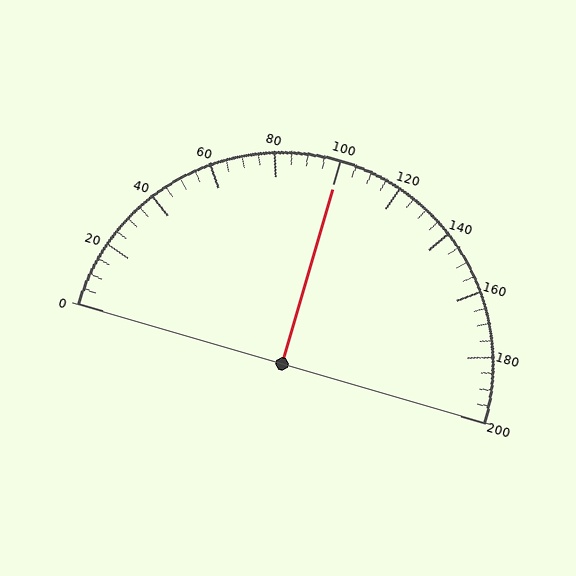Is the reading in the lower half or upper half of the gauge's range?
The reading is in the upper half of the range (0 to 200).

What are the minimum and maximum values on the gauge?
The gauge ranges from 0 to 200.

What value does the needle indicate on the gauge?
The needle indicates approximately 100.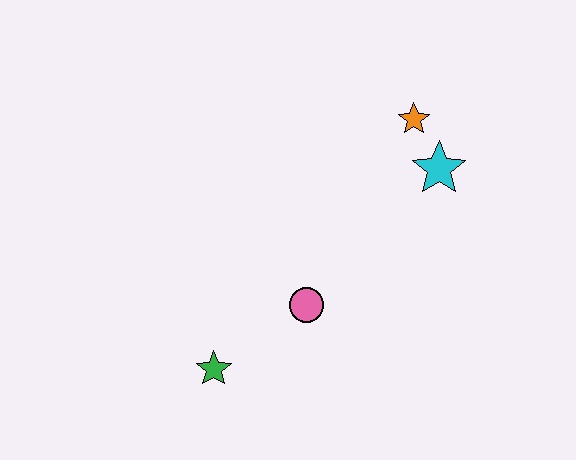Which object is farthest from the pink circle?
The orange star is farthest from the pink circle.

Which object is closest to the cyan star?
The orange star is closest to the cyan star.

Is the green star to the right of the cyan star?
No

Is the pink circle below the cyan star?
Yes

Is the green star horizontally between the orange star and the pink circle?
No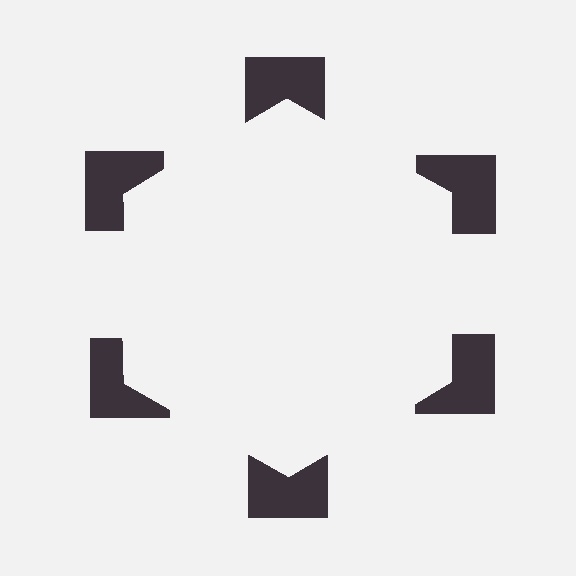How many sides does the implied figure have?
6 sides.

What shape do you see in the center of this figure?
An illusory hexagon — its edges are inferred from the aligned wedge cuts in the notched squares, not physically drawn.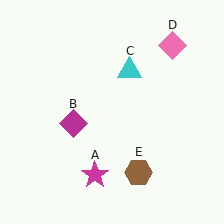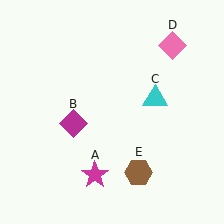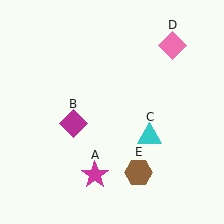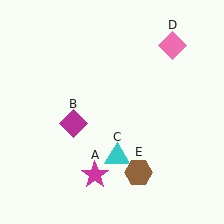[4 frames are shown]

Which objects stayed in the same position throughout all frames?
Magenta star (object A) and magenta diamond (object B) and pink diamond (object D) and brown hexagon (object E) remained stationary.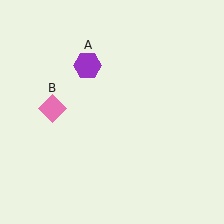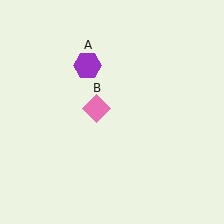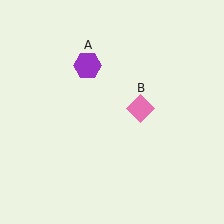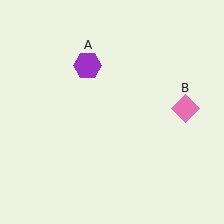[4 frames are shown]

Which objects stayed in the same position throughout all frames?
Purple hexagon (object A) remained stationary.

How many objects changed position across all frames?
1 object changed position: pink diamond (object B).